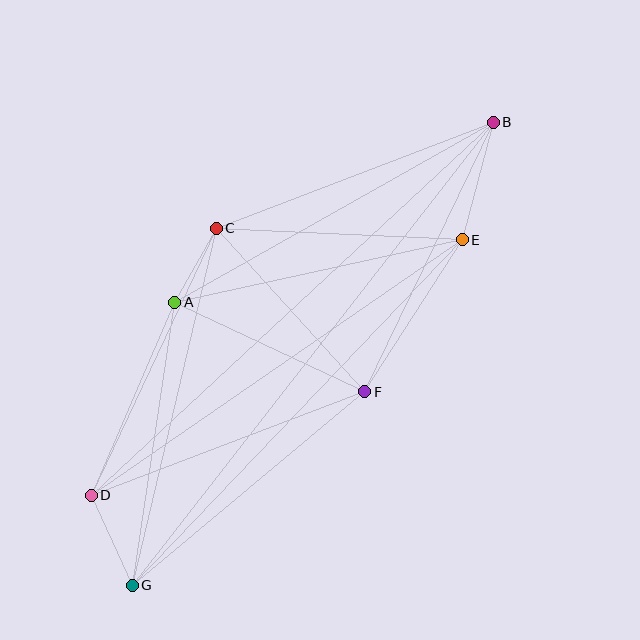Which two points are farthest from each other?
Points B and G are farthest from each other.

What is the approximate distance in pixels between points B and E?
The distance between B and E is approximately 121 pixels.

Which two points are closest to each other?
Points A and C are closest to each other.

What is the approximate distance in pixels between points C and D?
The distance between C and D is approximately 295 pixels.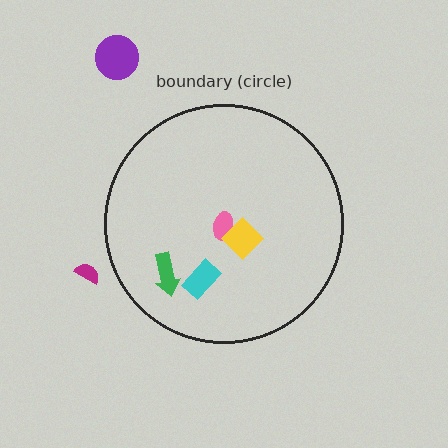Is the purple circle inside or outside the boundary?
Outside.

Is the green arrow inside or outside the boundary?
Inside.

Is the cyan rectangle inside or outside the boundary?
Inside.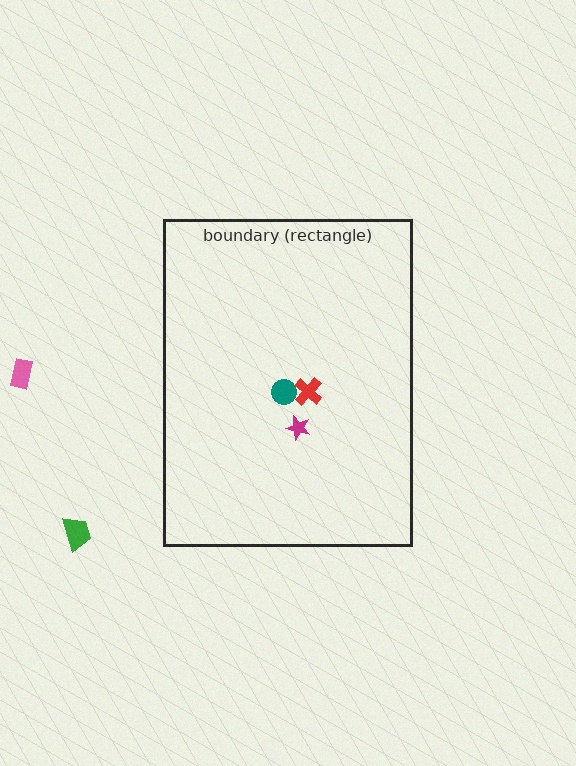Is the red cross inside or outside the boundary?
Inside.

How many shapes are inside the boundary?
3 inside, 2 outside.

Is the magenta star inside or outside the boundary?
Inside.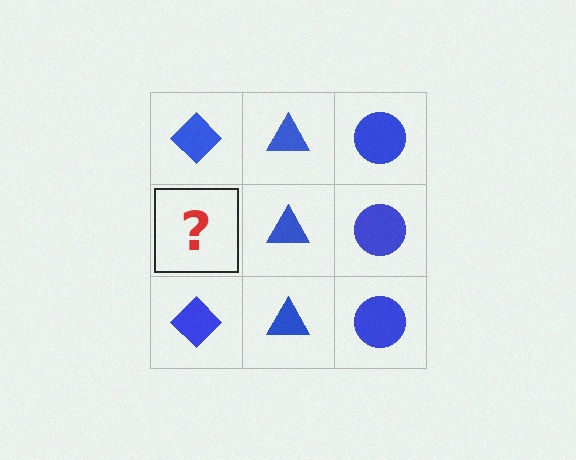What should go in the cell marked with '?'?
The missing cell should contain a blue diamond.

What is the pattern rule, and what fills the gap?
The rule is that each column has a consistent shape. The gap should be filled with a blue diamond.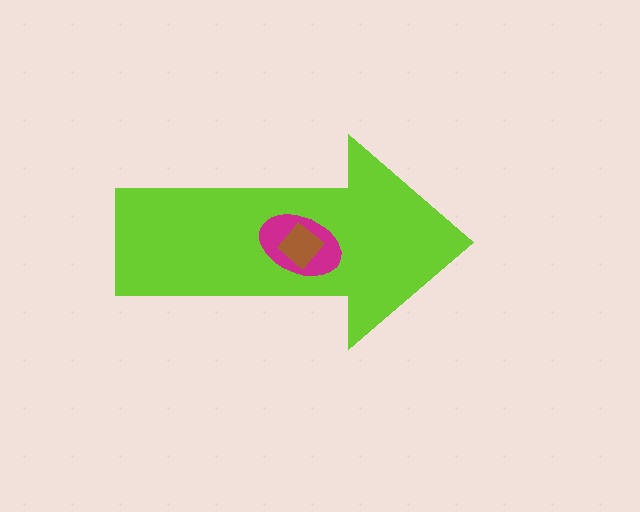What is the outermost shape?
The lime arrow.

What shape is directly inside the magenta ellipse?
The brown diamond.